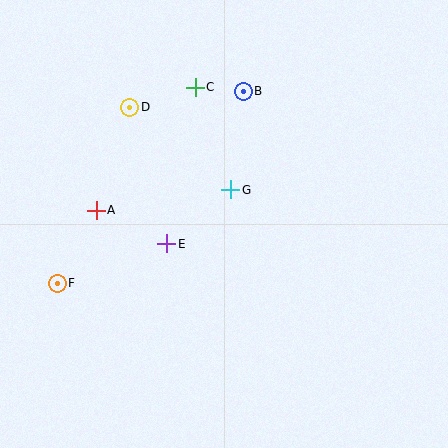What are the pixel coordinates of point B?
Point B is at (243, 91).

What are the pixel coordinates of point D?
Point D is at (130, 107).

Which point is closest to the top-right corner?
Point B is closest to the top-right corner.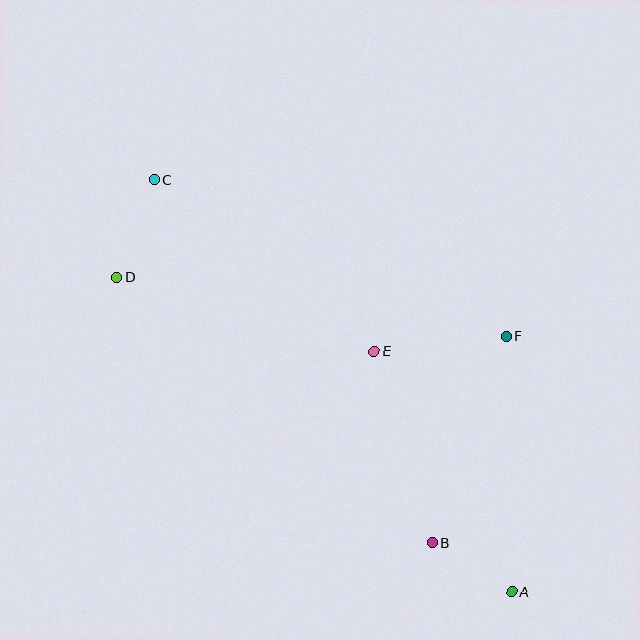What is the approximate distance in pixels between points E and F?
The distance between E and F is approximately 133 pixels.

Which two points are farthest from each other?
Points A and C are farthest from each other.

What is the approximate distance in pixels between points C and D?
The distance between C and D is approximately 104 pixels.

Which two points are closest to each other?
Points A and B are closest to each other.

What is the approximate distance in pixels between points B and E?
The distance between B and E is approximately 200 pixels.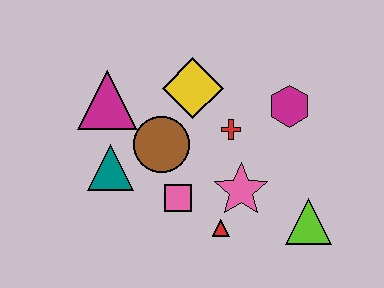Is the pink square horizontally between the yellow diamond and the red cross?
No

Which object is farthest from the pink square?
The magenta hexagon is farthest from the pink square.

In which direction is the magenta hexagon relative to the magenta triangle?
The magenta hexagon is to the right of the magenta triangle.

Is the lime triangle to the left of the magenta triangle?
No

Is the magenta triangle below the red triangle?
No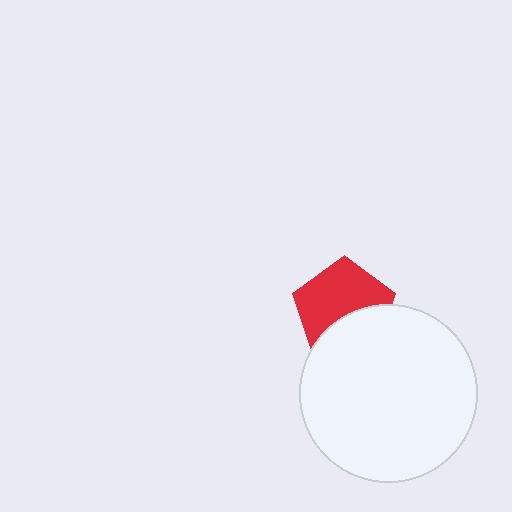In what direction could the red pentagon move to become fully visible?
The red pentagon could move up. That would shift it out from behind the white circle entirely.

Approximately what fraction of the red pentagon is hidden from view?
Roughly 37% of the red pentagon is hidden behind the white circle.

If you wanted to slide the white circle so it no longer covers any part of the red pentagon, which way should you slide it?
Slide it down — that is the most direct way to separate the two shapes.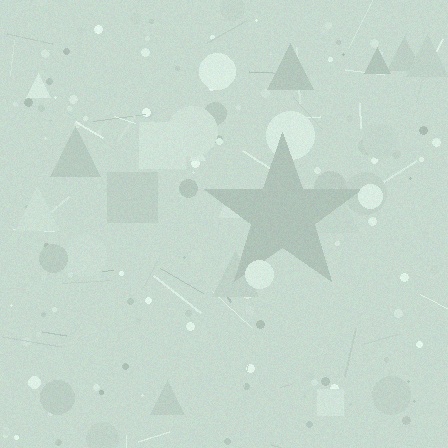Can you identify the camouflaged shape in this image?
The camouflaged shape is a star.